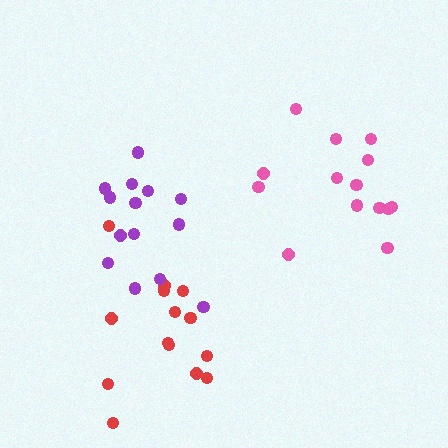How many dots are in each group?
Group 1: 14 dots, Group 2: 14 dots, Group 3: 14 dots (42 total).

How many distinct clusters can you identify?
There are 3 distinct clusters.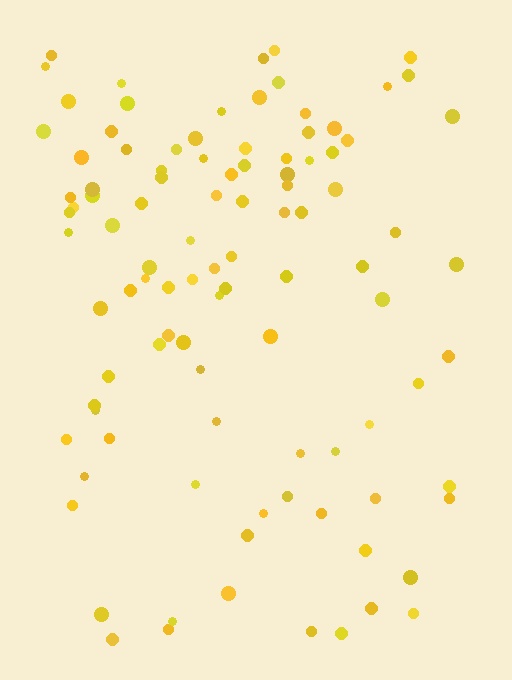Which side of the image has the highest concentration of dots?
The left.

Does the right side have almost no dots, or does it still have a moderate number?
Still a moderate number, just noticeably fewer than the left.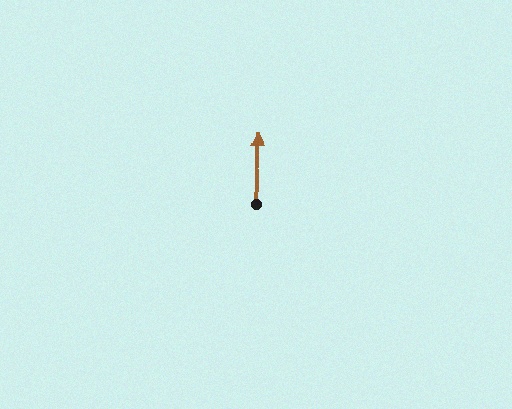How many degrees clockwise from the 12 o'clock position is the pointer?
Approximately 360 degrees.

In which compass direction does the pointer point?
North.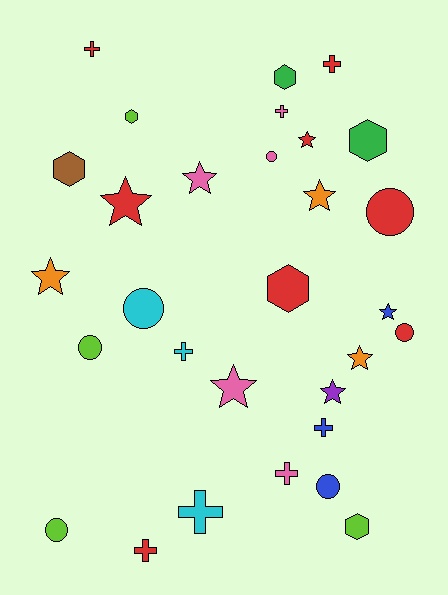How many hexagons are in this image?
There are 6 hexagons.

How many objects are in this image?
There are 30 objects.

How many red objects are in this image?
There are 8 red objects.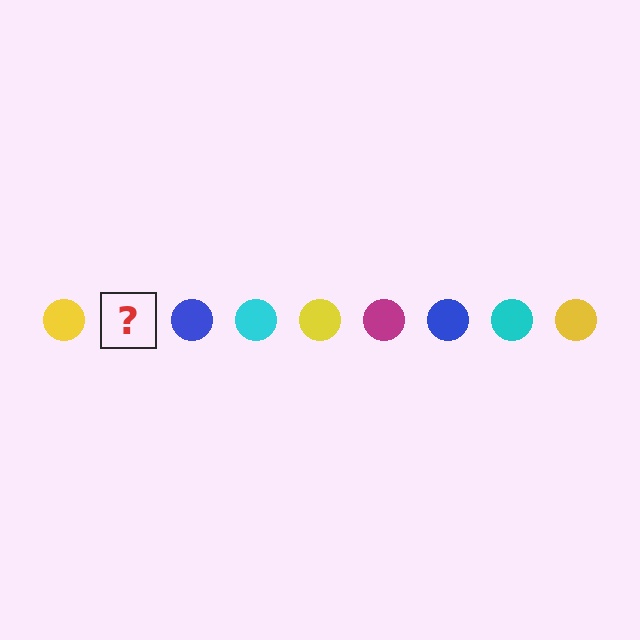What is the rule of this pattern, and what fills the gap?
The rule is that the pattern cycles through yellow, magenta, blue, cyan circles. The gap should be filled with a magenta circle.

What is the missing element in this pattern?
The missing element is a magenta circle.